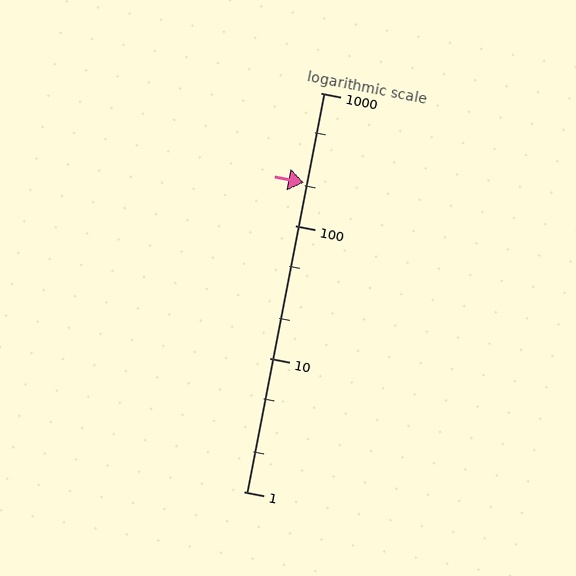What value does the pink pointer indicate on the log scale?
The pointer indicates approximately 210.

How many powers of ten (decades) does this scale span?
The scale spans 3 decades, from 1 to 1000.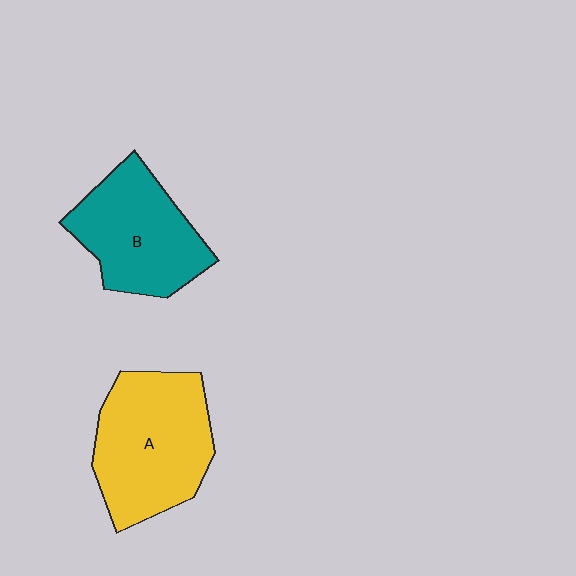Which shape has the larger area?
Shape A (yellow).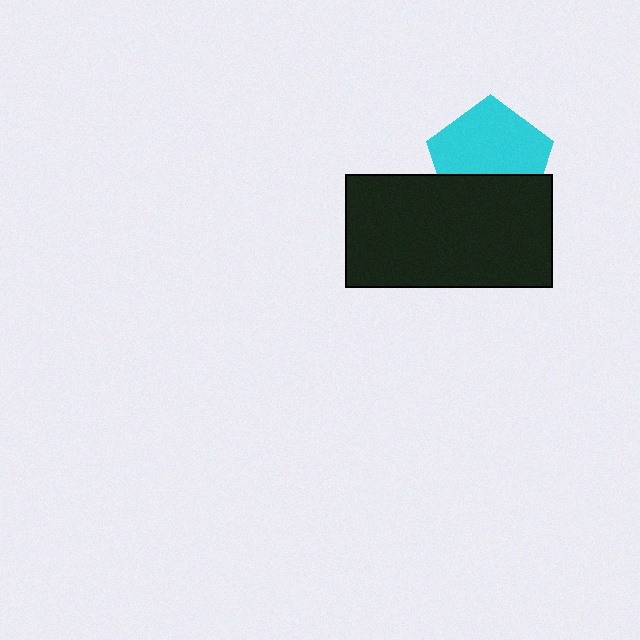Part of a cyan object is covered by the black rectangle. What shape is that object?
It is a pentagon.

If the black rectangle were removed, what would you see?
You would see the complete cyan pentagon.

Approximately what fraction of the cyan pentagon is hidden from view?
Roughly 36% of the cyan pentagon is hidden behind the black rectangle.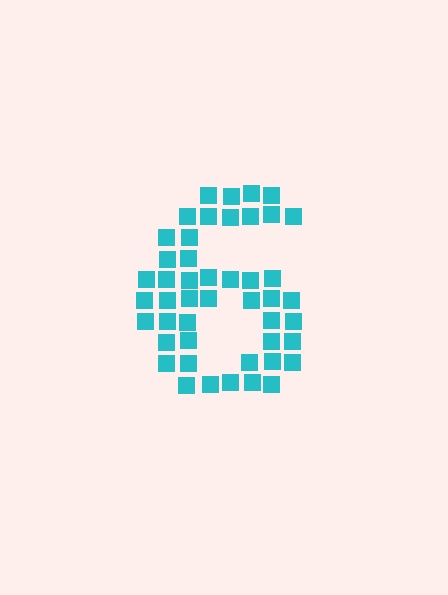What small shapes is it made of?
It is made of small squares.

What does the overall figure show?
The overall figure shows the digit 6.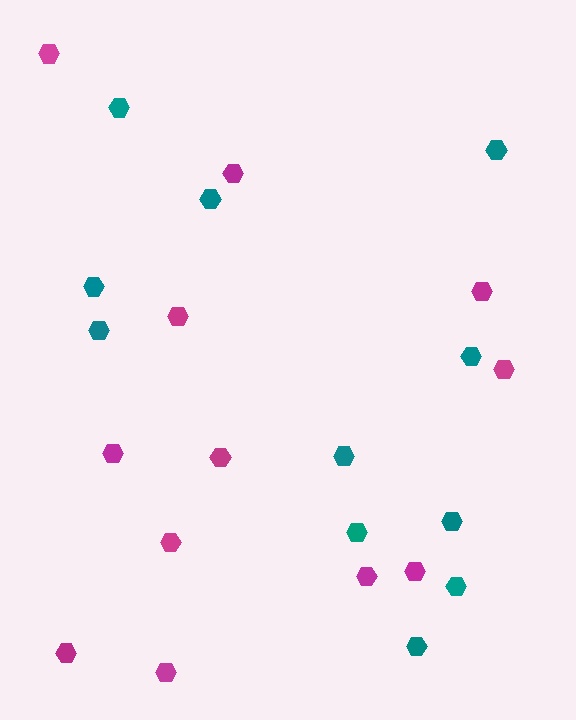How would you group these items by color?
There are 2 groups: one group of teal hexagons (11) and one group of magenta hexagons (12).